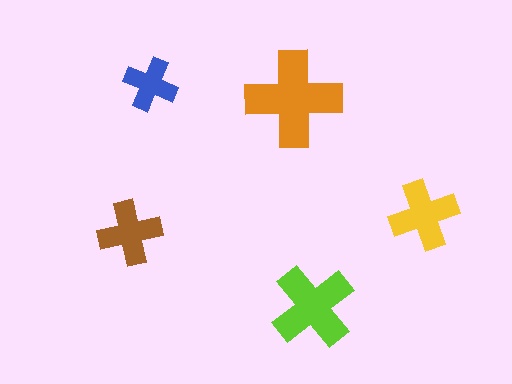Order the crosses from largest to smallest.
the orange one, the lime one, the yellow one, the brown one, the blue one.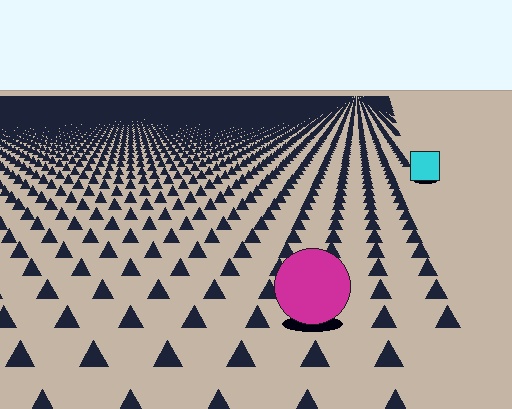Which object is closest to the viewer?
The magenta circle is closest. The texture marks near it are larger and more spread out.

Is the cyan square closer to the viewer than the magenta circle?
No. The magenta circle is closer — you can tell from the texture gradient: the ground texture is coarser near it.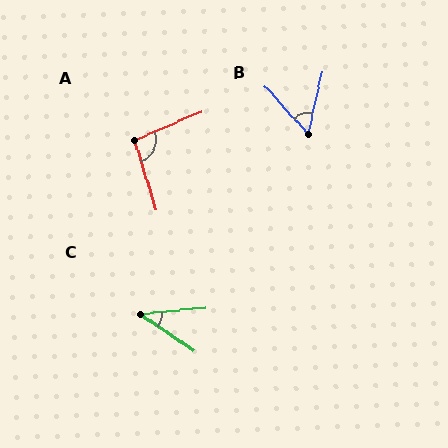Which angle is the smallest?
C, at approximately 40 degrees.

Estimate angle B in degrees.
Approximately 55 degrees.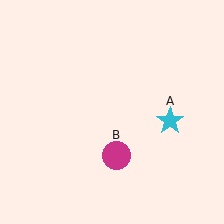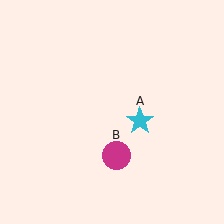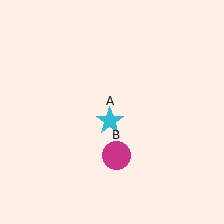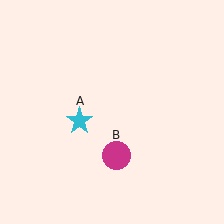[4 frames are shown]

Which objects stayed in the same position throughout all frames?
Magenta circle (object B) remained stationary.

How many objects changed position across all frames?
1 object changed position: cyan star (object A).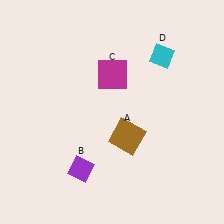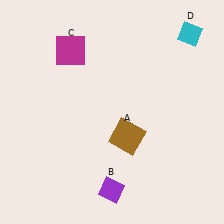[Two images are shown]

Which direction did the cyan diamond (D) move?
The cyan diamond (D) moved right.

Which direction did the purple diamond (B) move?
The purple diamond (B) moved right.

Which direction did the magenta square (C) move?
The magenta square (C) moved left.